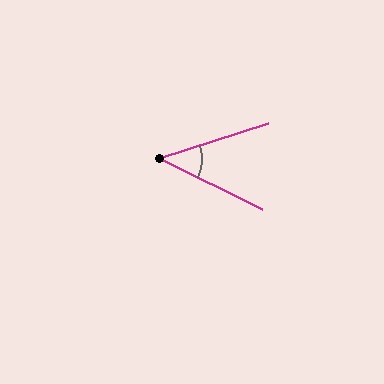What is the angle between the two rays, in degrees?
Approximately 44 degrees.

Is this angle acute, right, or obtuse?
It is acute.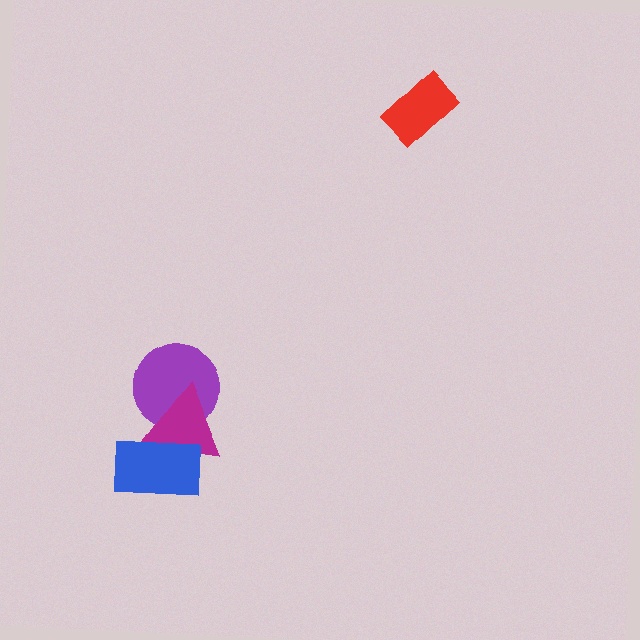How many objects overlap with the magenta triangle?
2 objects overlap with the magenta triangle.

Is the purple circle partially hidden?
Yes, it is partially covered by another shape.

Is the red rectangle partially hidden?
No, no other shape covers it.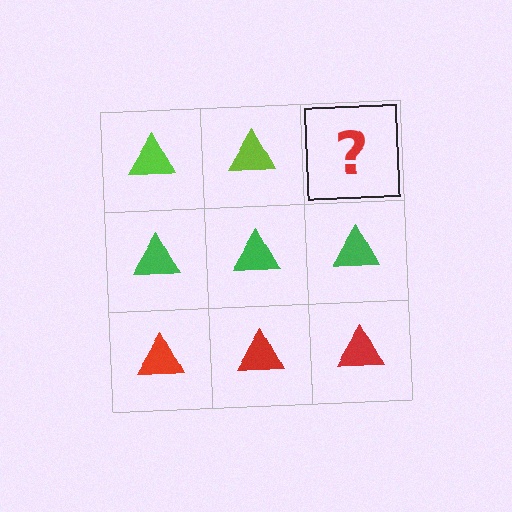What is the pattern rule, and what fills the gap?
The rule is that each row has a consistent color. The gap should be filled with a lime triangle.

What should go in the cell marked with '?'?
The missing cell should contain a lime triangle.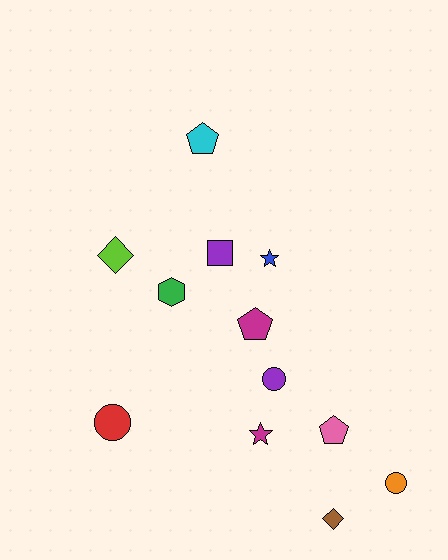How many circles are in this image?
There are 3 circles.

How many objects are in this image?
There are 12 objects.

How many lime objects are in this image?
There is 1 lime object.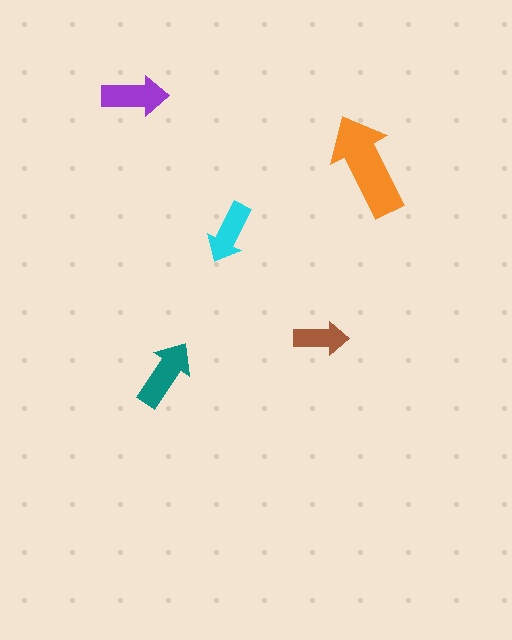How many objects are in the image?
There are 5 objects in the image.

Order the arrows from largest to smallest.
the orange one, the teal one, the purple one, the cyan one, the brown one.